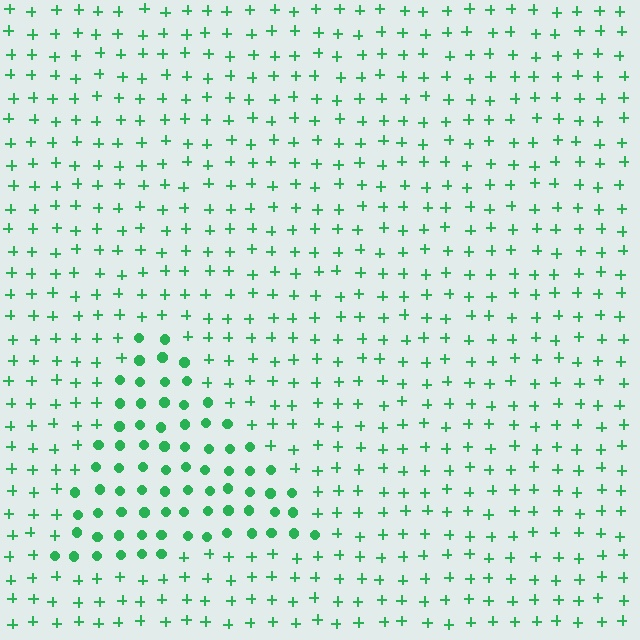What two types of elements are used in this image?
The image uses circles inside the triangle region and plus signs outside it.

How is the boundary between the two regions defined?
The boundary is defined by a change in element shape: circles inside vs. plus signs outside. All elements share the same color and spacing.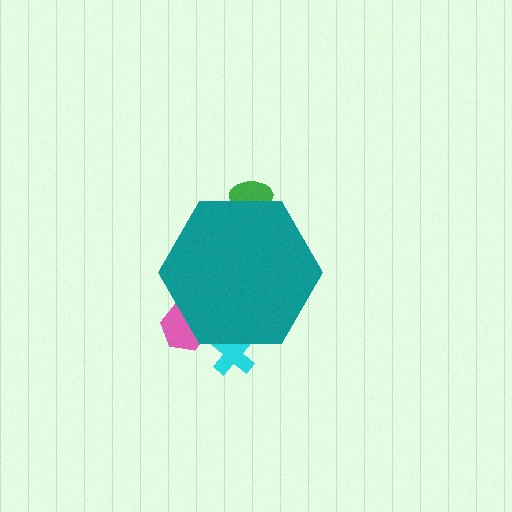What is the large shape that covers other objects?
A teal hexagon.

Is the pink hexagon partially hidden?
Yes, the pink hexagon is partially hidden behind the teal hexagon.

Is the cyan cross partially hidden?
Yes, the cyan cross is partially hidden behind the teal hexagon.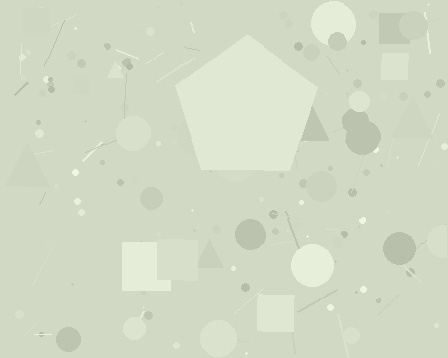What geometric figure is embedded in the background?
A pentagon is embedded in the background.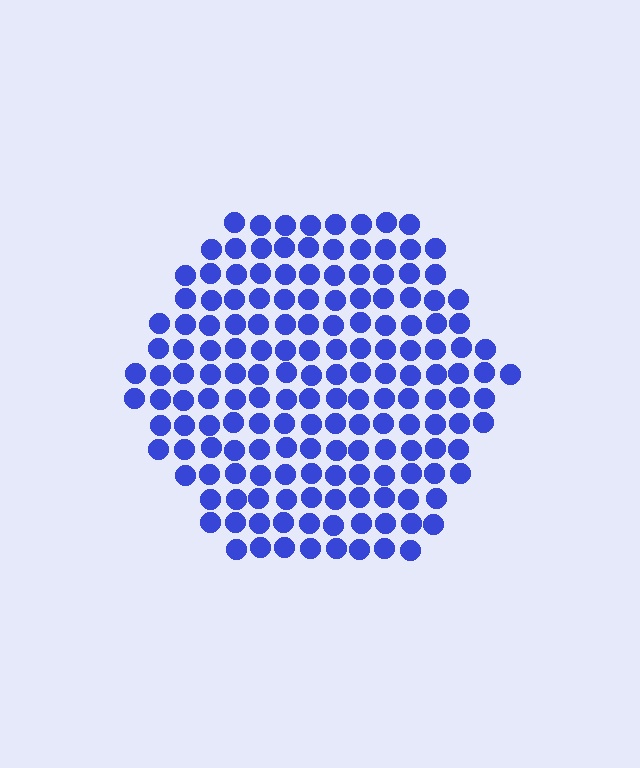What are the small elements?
The small elements are circles.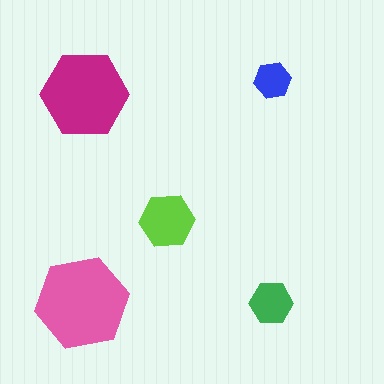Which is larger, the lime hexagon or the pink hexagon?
The pink one.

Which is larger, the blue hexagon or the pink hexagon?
The pink one.